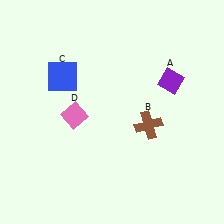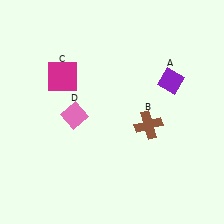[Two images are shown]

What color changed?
The square (C) changed from blue in Image 1 to magenta in Image 2.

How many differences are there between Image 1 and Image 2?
There is 1 difference between the two images.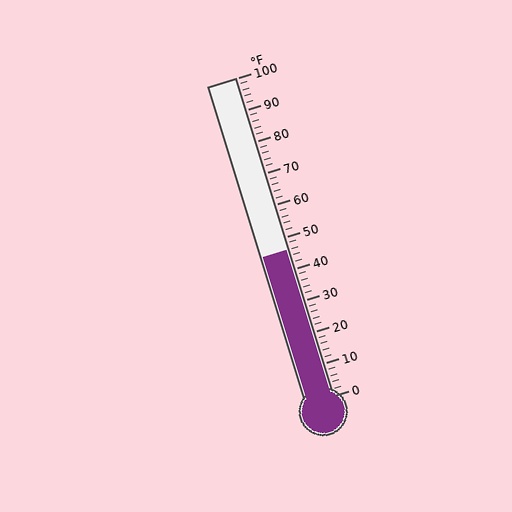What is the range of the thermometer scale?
The thermometer scale ranges from 0°F to 100°F.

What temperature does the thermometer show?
The thermometer shows approximately 46°F.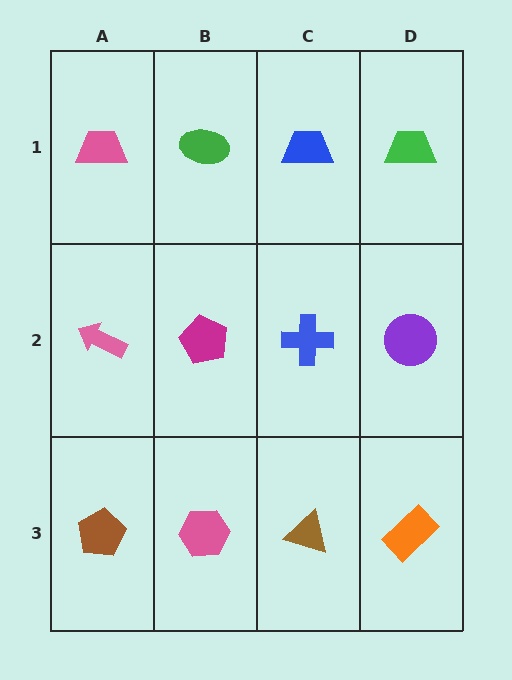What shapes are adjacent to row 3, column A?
A pink arrow (row 2, column A), a pink hexagon (row 3, column B).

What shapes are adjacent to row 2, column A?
A pink trapezoid (row 1, column A), a brown pentagon (row 3, column A), a magenta pentagon (row 2, column B).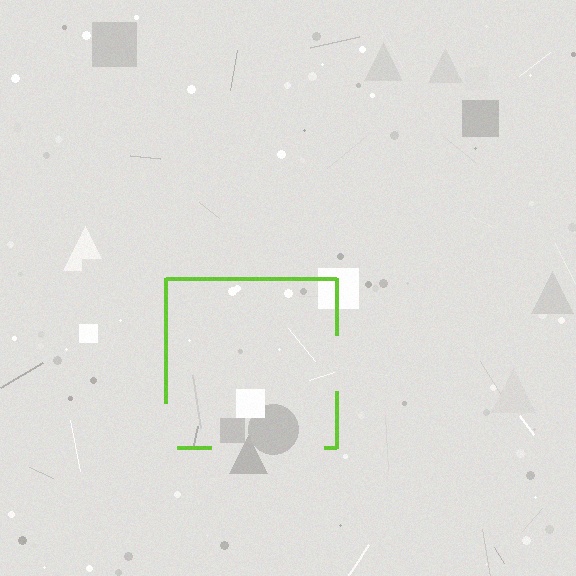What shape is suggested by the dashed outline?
The dashed outline suggests a square.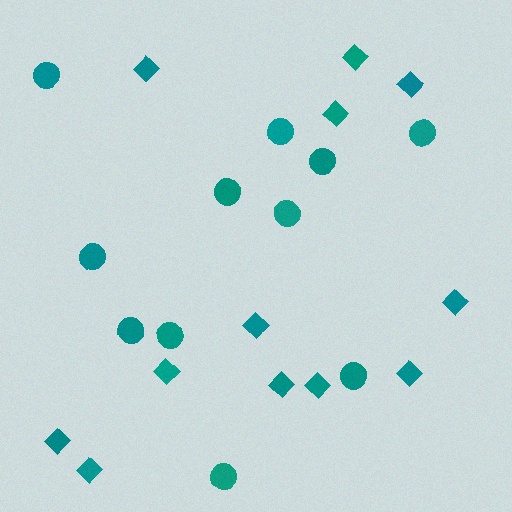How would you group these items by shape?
There are 2 groups: one group of diamonds (12) and one group of circles (11).